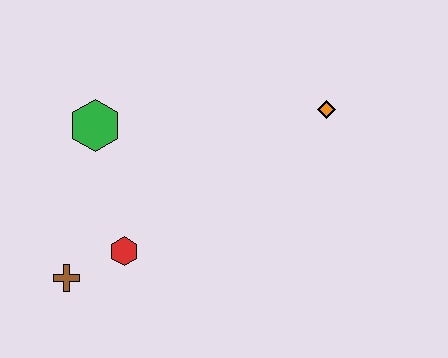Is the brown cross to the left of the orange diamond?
Yes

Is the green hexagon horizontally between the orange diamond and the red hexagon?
No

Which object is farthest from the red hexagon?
The orange diamond is farthest from the red hexagon.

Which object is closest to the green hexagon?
The red hexagon is closest to the green hexagon.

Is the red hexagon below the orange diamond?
Yes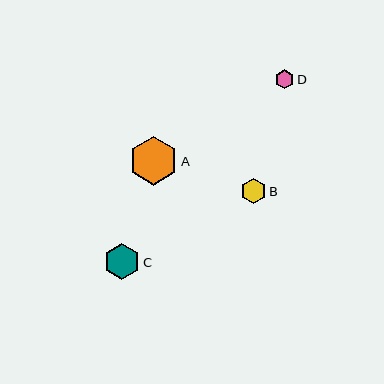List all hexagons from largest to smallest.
From largest to smallest: A, C, B, D.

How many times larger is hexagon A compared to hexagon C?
Hexagon A is approximately 1.3 times the size of hexagon C.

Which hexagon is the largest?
Hexagon A is the largest with a size of approximately 49 pixels.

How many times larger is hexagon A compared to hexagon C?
Hexagon A is approximately 1.3 times the size of hexagon C.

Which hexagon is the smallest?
Hexagon D is the smallest with a size of approximately 19 pixels.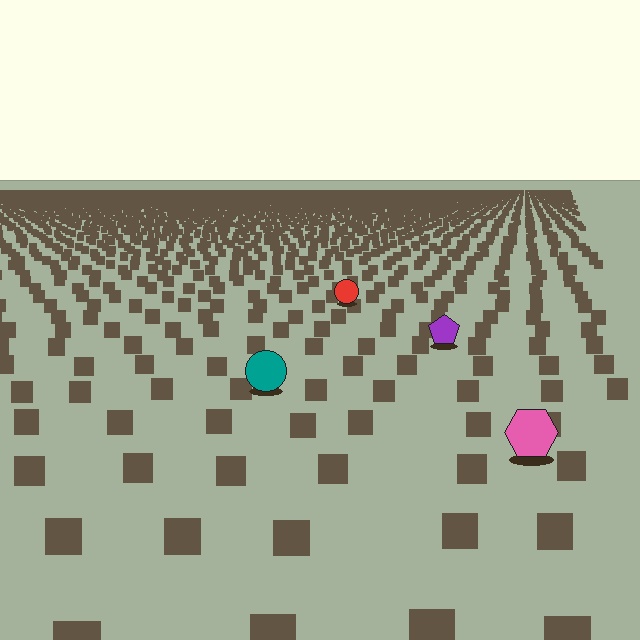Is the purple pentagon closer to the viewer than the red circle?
Yes. The purple pentagon is closer — you can tell from the texture gradient: the ground texture is coarser near it.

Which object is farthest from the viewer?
The red circle is farthest from the viewer. It appears smaller and the ground texture around it is denser.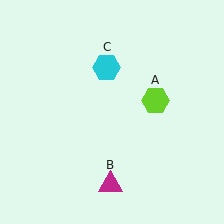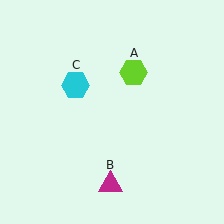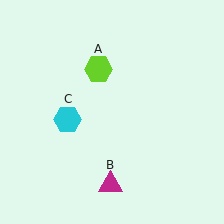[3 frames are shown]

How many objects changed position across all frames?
2 objects changed position: lime hexagon (object A), cyan hexagon (object C).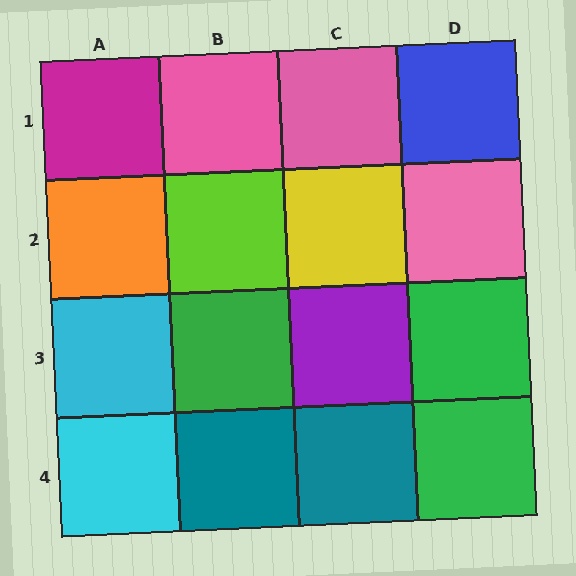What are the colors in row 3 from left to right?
Cyan, green, purple, green.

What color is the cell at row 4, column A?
Cyan.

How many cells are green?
3 cells are green.